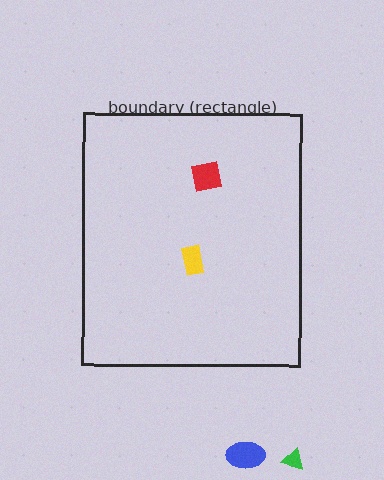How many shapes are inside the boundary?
2 inside, 2 outside.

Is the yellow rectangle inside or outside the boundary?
Inside.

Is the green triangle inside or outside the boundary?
Outside.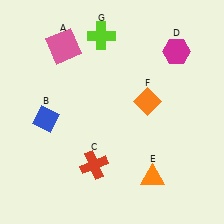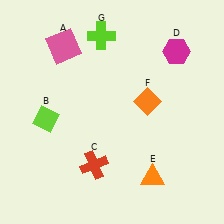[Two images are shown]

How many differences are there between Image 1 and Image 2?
There is 1 difference between the two images.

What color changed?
The diamond (B) changed from blue in Image 1 to lime in Image 2.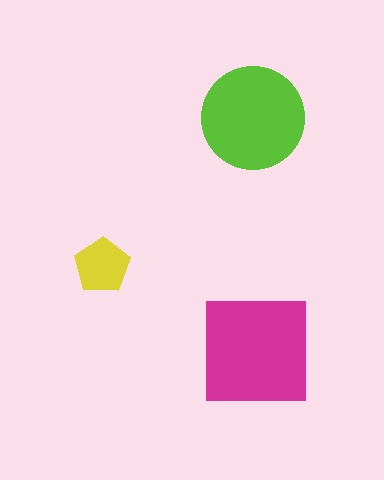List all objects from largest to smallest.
The magenta square, the lime circle, the yellow pentagon.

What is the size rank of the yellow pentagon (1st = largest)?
3rd.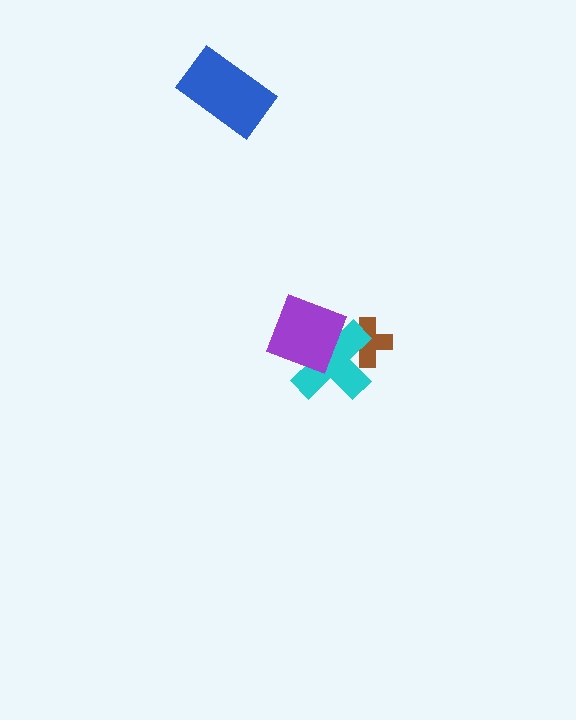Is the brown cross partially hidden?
Yes, it is partially covered by another shape.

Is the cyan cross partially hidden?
Yes, it is partially covered by another shape.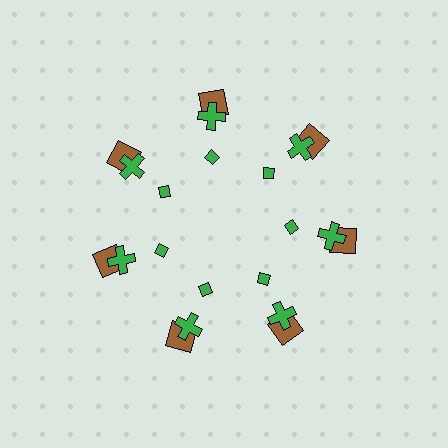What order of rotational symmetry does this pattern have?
This pattern has 7-fold rotational symmetry.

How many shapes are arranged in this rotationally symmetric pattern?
There are 21 shapes, arranged in 7 groups of 3.